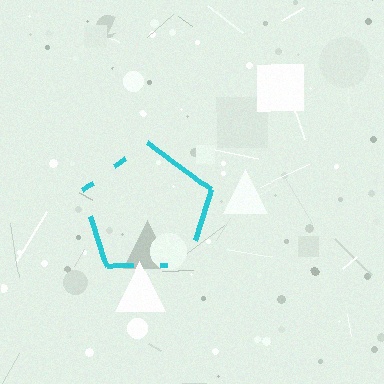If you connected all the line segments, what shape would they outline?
They would outline a pentagon.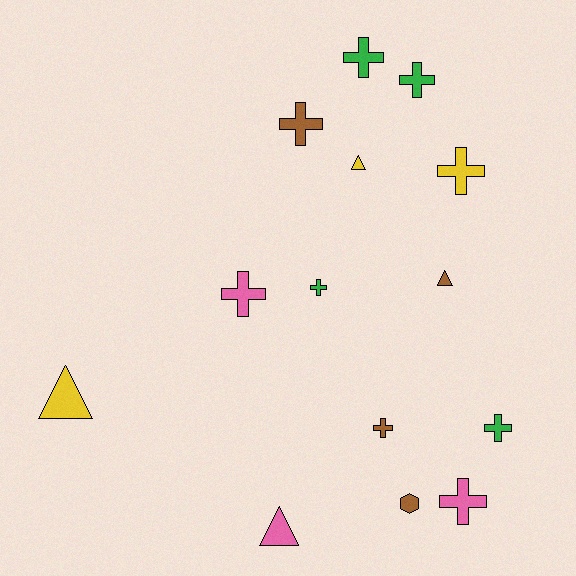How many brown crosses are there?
There are 2 brown crosses.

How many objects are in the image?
There are 14 objects.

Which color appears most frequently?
Green, with 4 objects.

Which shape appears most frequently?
Cross, with 9 objects.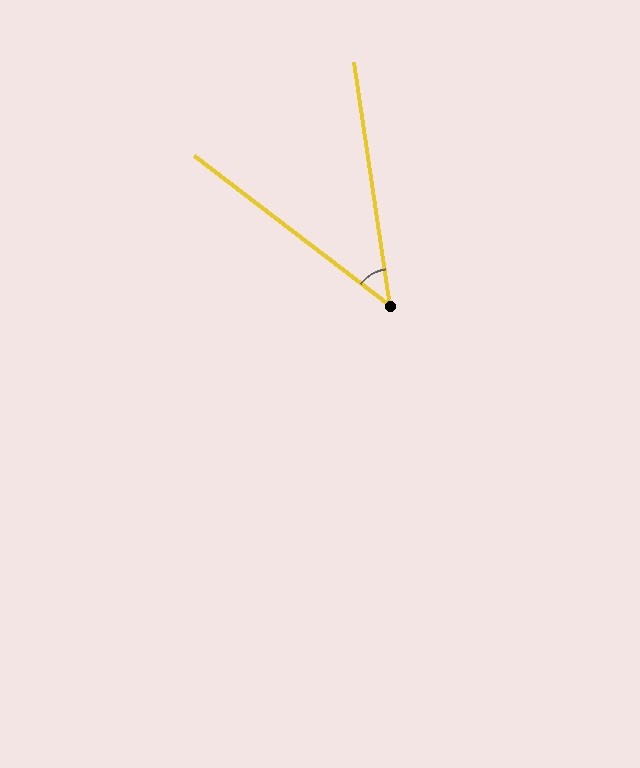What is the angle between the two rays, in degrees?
Approximately 44 degrees.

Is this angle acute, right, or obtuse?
It is acute.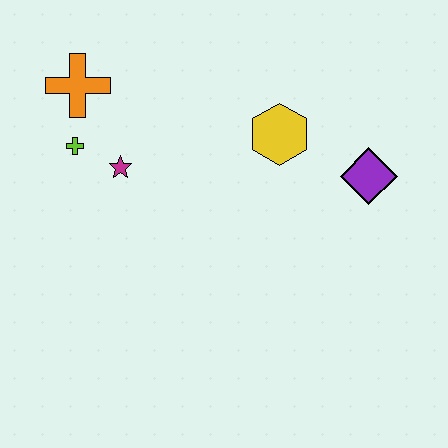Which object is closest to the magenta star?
The lime cross is closest to the magenta star.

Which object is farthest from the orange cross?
The purple diamond is farthest from the orange cross.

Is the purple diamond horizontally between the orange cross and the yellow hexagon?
No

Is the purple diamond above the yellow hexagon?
No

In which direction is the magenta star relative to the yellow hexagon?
The magenta star is to the left of the yellow hexagon.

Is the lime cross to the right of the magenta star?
No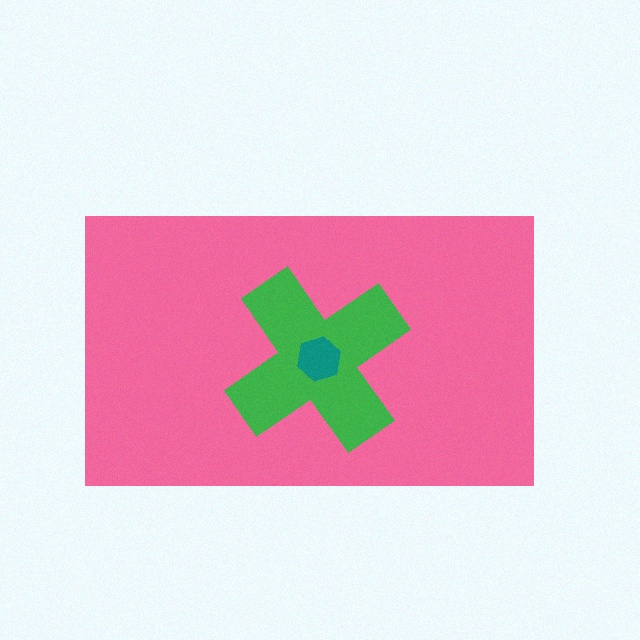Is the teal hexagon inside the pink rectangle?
Yes.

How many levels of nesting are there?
3.